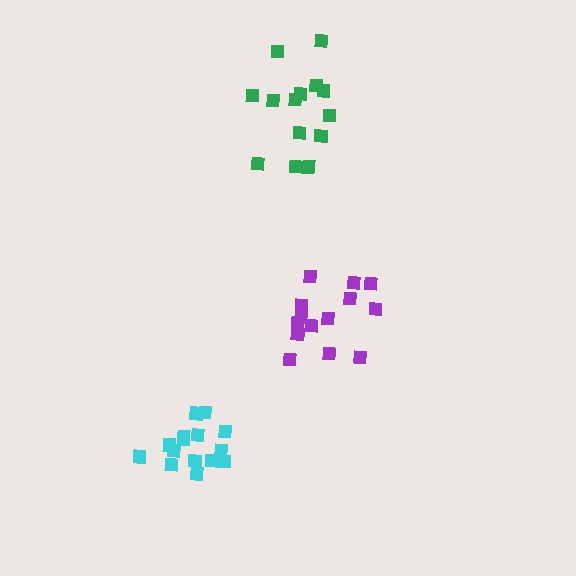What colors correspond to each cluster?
The clusters are colored: purple, green, cyan.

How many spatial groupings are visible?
There are 3 spatial groupings.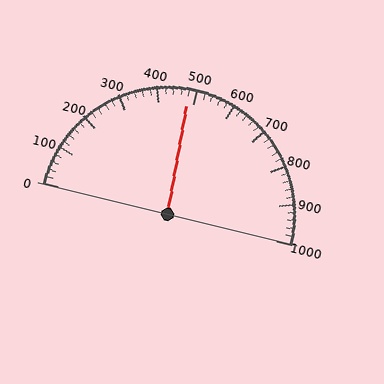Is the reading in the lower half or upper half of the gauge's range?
The reading is in the lower half of the range (0 to 1000).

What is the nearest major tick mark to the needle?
The nearest major tick mark is 500.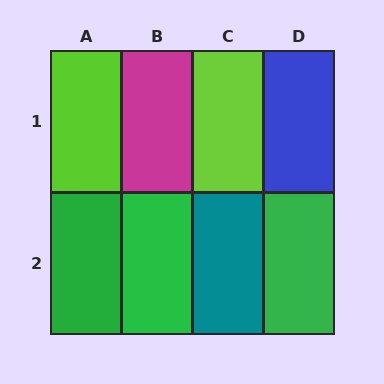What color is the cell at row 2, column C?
Teal.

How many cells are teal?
1 cell is teal.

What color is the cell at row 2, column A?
Green.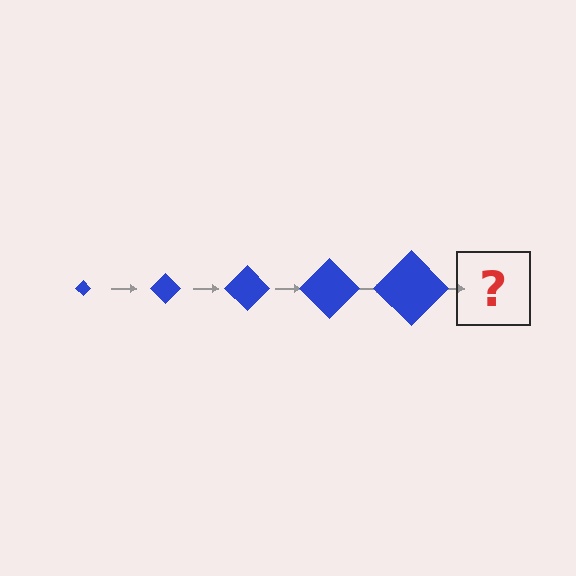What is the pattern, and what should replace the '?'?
The pattern is that the diamond gets progressively larger each step. The '?' should be a blue diamond, larger than the previous one.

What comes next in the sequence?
The next element should be a blue diamond, larger than the previous one.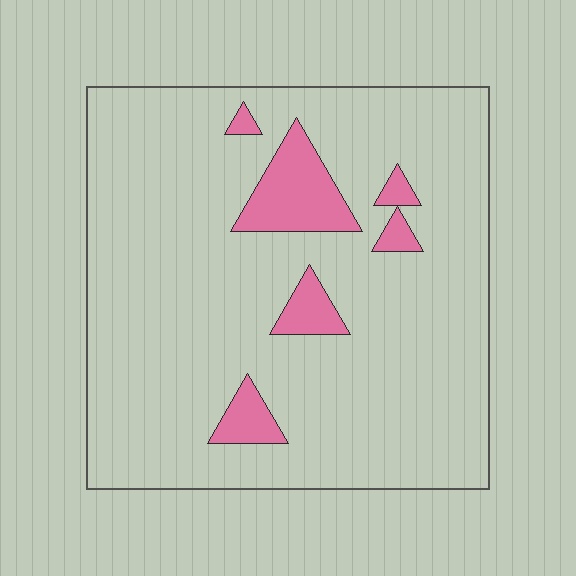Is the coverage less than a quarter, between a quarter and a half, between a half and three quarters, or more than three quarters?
Less than a quarter.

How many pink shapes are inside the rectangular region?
6.